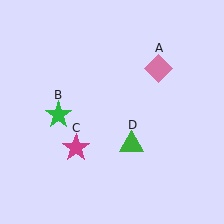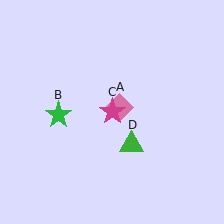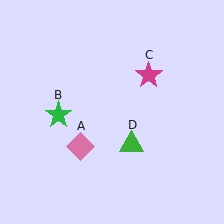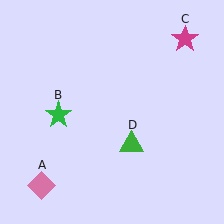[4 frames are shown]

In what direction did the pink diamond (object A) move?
The pink diamond (object A) moved down and to the left.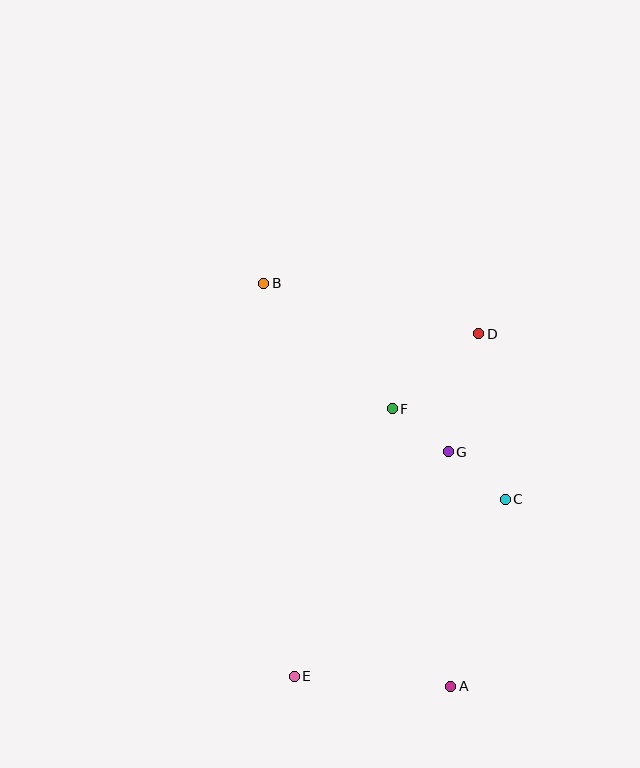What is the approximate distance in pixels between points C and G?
The distance between C and G is approximately 74 pixels.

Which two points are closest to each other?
Points F and G are closest to each other.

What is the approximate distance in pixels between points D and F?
The distance between D and F is approximately 115 pixels.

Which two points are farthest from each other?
Points A and B are farthest from each other.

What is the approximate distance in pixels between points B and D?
The distance between B and D is approximately 221 pixels.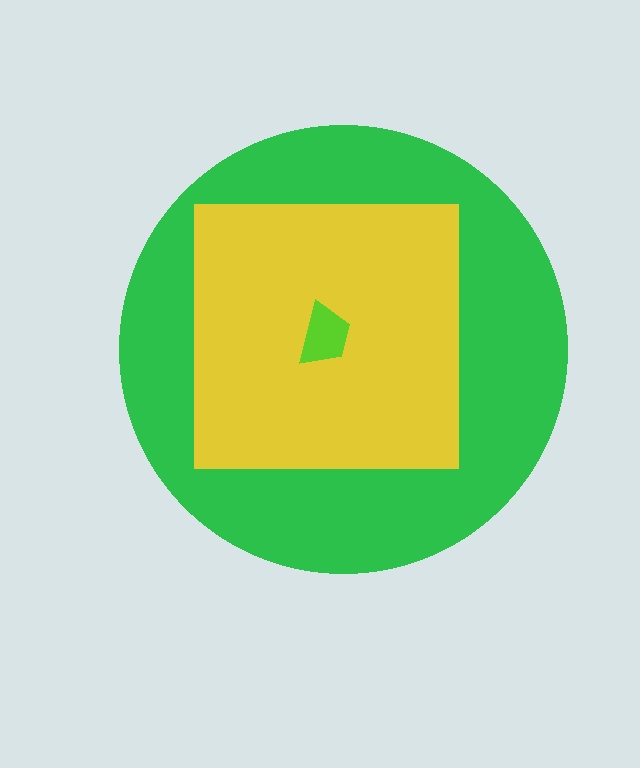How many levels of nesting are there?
3.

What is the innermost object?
The lime trapezoid.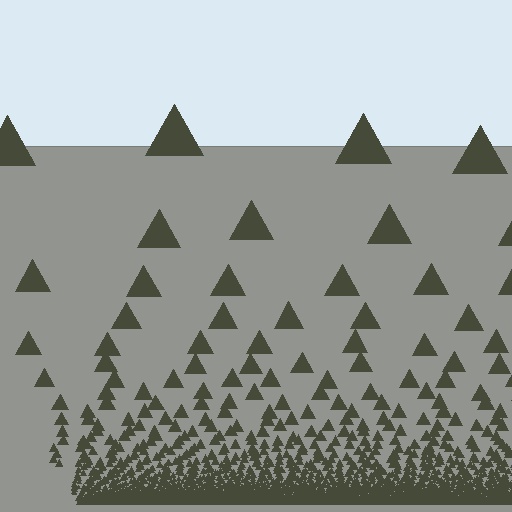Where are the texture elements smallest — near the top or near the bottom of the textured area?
Near the bottom.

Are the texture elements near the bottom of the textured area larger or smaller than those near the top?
Smaller. The gradient is inverted — elements near the bottom are smaller and denser.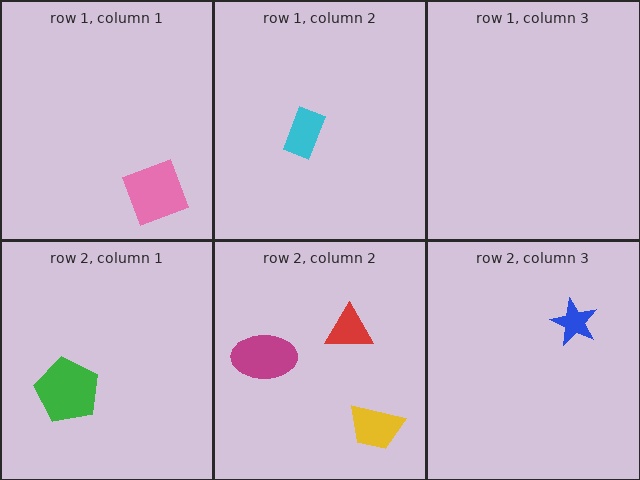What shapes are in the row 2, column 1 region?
The green pentagon.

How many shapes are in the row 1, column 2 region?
1.